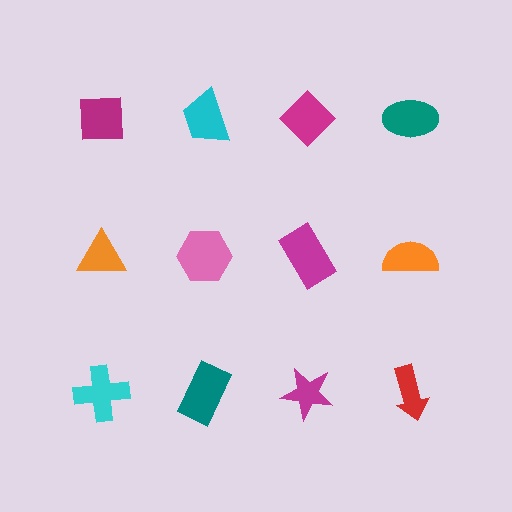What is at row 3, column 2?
A teal rectangle.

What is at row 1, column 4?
A teal ellipse.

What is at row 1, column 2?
A cyan trapezoid.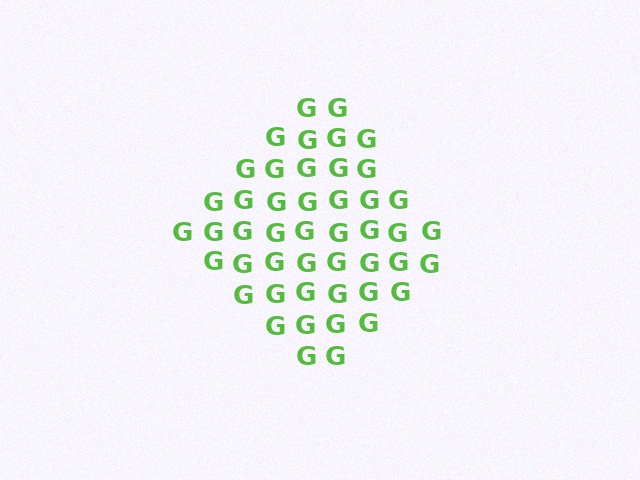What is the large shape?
The large shape is a diamond.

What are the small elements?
The small elements are letter G's.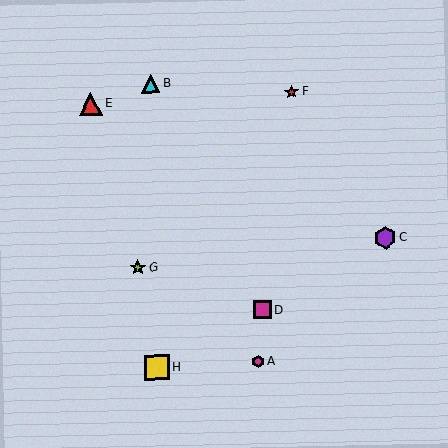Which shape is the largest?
The yellow square (labeled H) is the largest.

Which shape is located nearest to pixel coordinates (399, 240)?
The purple hexagon (labeled C) at (386, 238) is nearest to that location.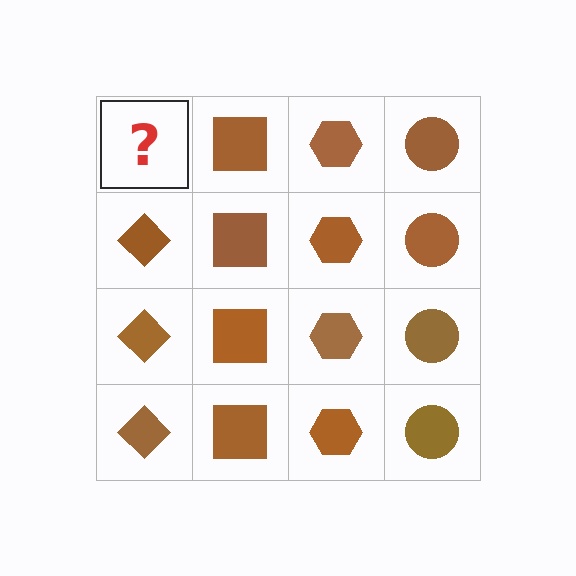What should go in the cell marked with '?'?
The missing cell should contain a brown diamond.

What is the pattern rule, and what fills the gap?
The rule is that each column has a consistent shape. The gap should be filled with a brown diamond.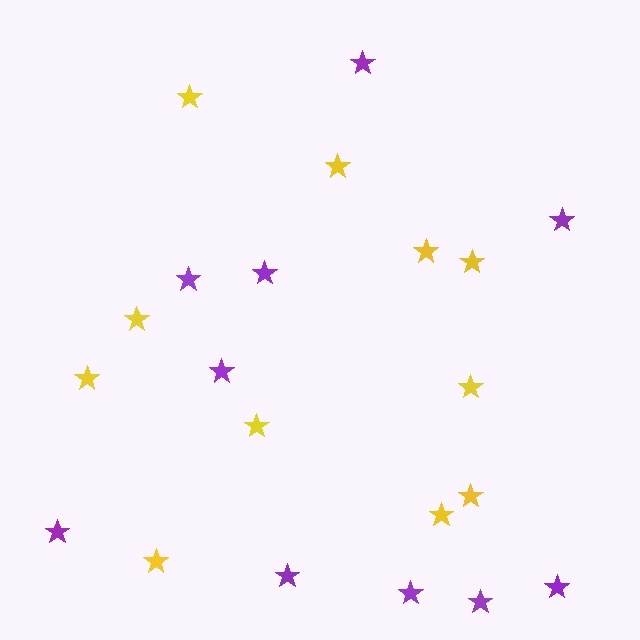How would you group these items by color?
There are 2 groups: one group of yellow stars (11) and one group of purple stars (10).